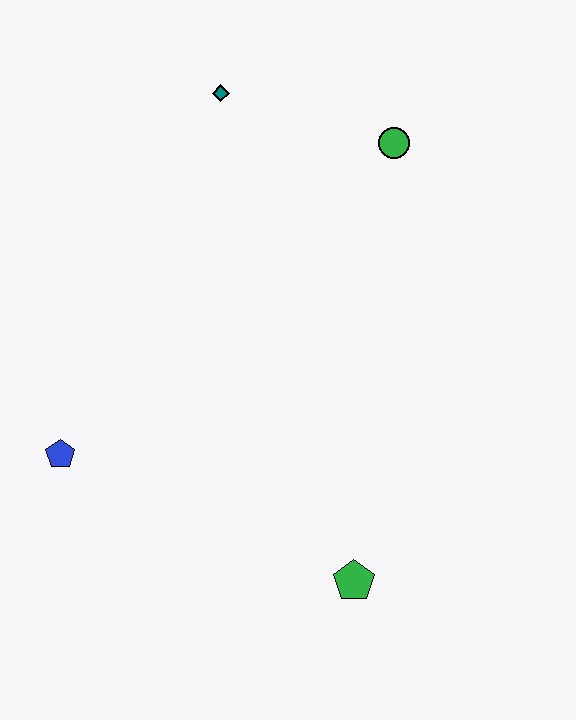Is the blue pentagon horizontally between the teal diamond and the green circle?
No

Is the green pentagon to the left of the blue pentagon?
No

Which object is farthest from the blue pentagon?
The green circle is farthest from the blue pentagon.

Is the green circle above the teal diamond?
No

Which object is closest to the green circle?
The teal diamond is closest to the green circle.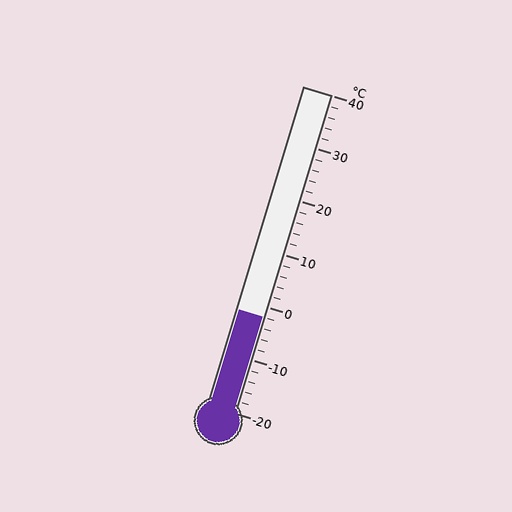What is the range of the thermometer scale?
The thermometer scale ranges from -20°C to 40°C.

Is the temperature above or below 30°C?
The temperature is below 30°C.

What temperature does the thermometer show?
The thermometer shows approximately -2°C.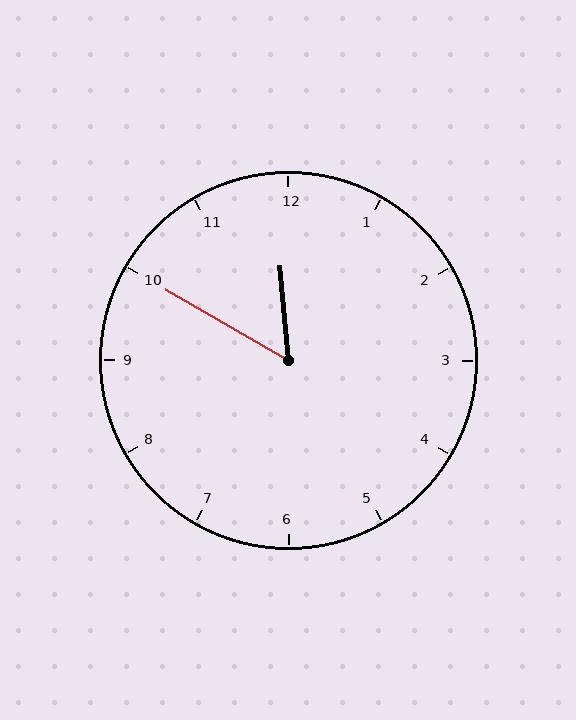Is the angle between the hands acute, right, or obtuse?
It is acute.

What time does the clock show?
11:50.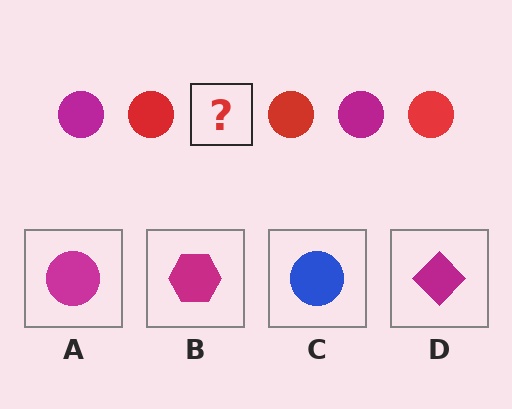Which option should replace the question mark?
Option A.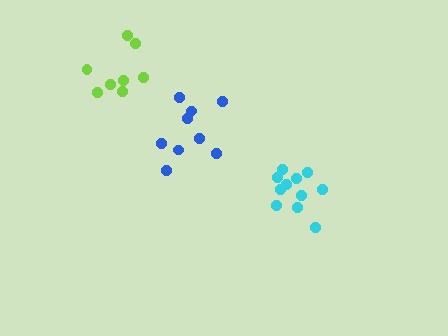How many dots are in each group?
Group 1: 9 dots, Group 2: 11 dots, Group 3: 8 dots (28 total).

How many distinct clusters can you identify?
There are 3 distinct clusters.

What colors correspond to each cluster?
The clusters are colored: blue, cyan, lime.